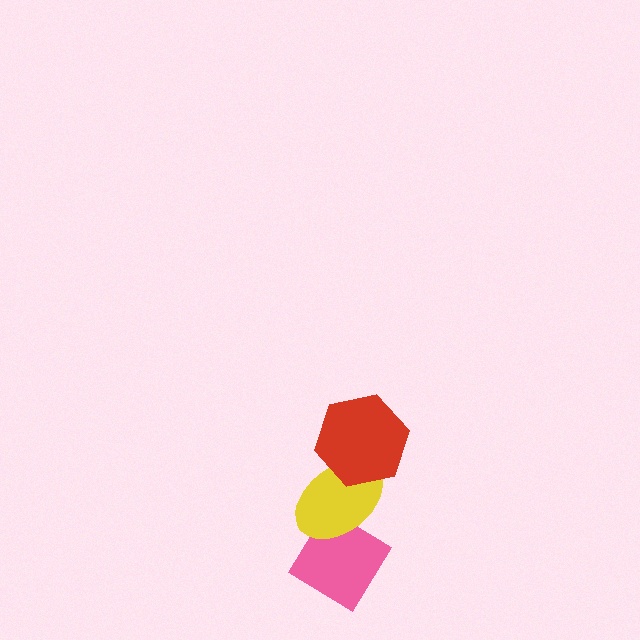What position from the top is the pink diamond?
The pink diamond is 3rd from the top.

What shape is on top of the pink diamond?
The yellow ellipse is on top of the pink diamond.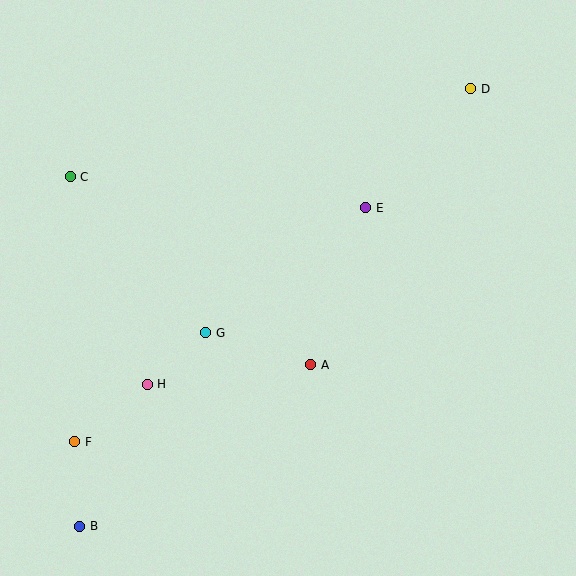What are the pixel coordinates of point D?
Point D is at (471, 89).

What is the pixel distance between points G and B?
The distance between G and B is 231 pixels.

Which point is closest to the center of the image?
Point A at (311, 365) is closest to the center.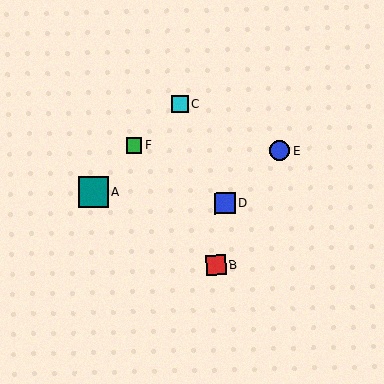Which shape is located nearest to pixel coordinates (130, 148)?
The green square (labeled F) at (134, 146) is nearest to that location.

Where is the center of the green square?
The center of the green square is at (134, 146).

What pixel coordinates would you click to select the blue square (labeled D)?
Click at (225, 203) to select the blue square D.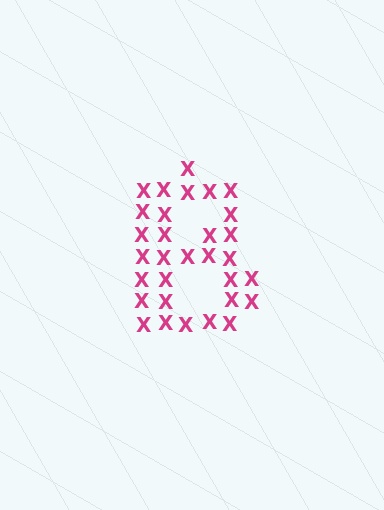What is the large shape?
The large shape is the digit 8.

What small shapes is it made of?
It is made of small letter X's.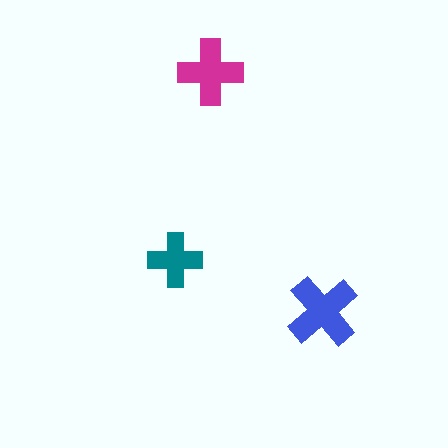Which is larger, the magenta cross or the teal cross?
The magenta one.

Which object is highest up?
The magenta cross is topmost.